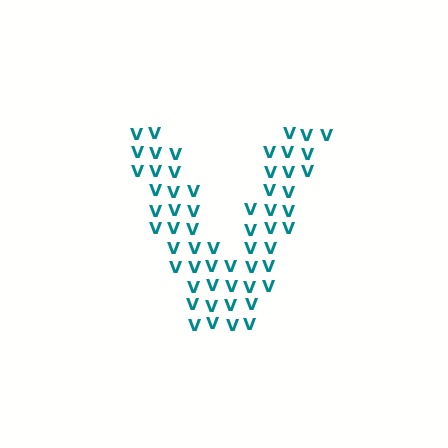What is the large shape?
The large shape is the letter V.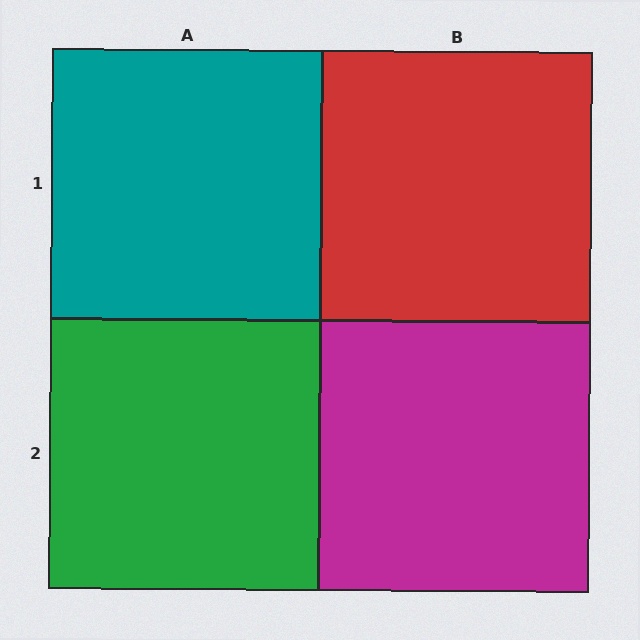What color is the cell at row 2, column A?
Green.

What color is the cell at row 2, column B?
Magenta.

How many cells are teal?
1 cell is teal.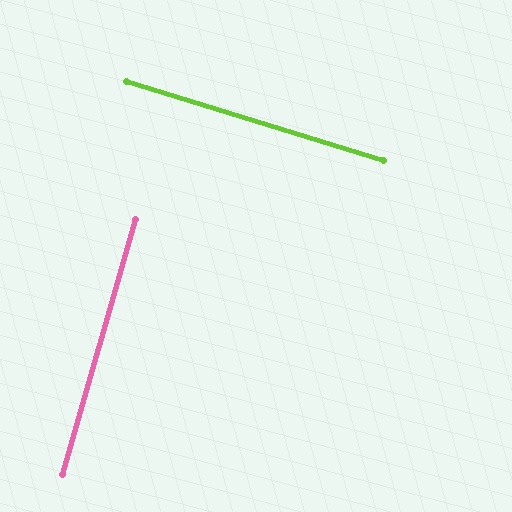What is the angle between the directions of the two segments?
Approximately 89 degrees.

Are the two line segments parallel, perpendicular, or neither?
Perpendicular — they meet at approximately 89°.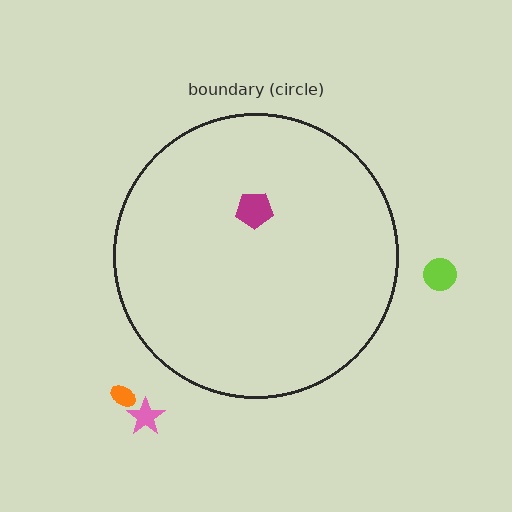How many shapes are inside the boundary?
1 inside, 3 outside.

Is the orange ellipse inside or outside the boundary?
Outside.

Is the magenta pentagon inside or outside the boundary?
Inside.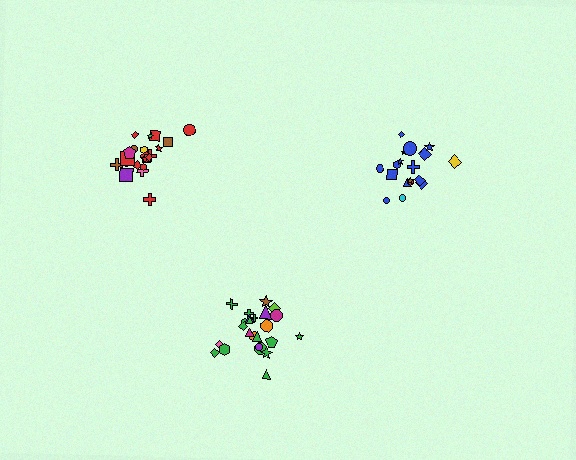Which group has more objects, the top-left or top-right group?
The top-left group.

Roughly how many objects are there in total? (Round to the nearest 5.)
Roughly 65 objects in total.